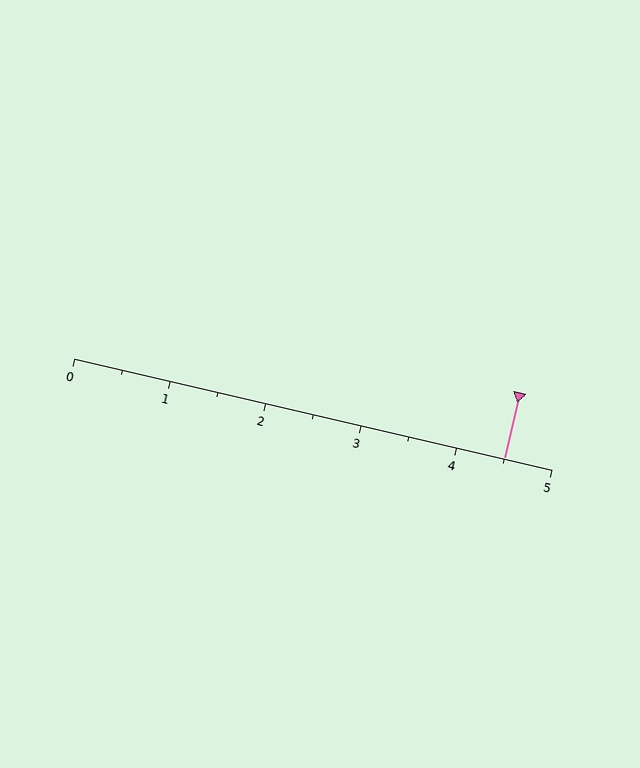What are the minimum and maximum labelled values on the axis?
The axis runs from 0 to 5.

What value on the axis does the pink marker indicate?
The marker indicates approximately 4.5.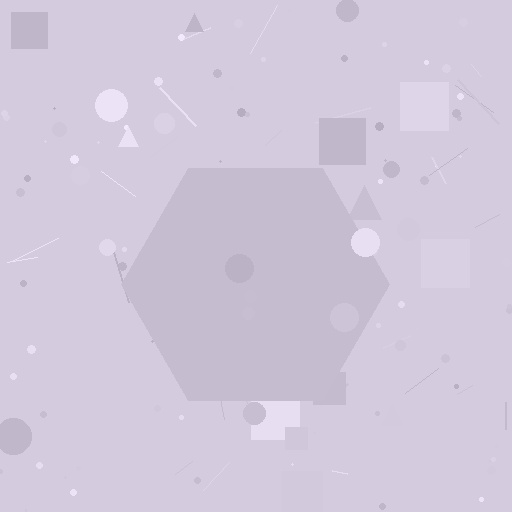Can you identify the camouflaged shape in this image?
The camouflaged shape is a hexagon.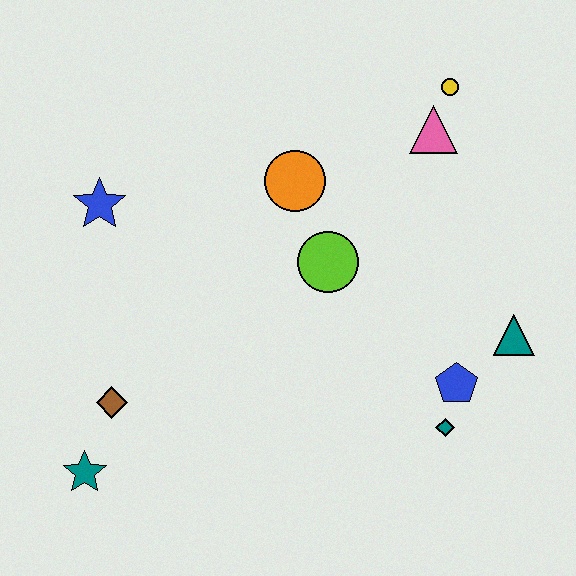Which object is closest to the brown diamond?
The teal star is closest to the brown diamond.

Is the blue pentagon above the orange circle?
No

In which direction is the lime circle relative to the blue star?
The lime circle is to the right of the blue star.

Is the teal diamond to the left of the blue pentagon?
Yes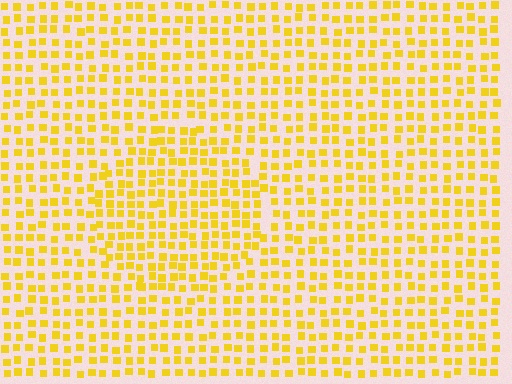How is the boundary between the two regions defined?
The boundary is defined by a change in element density (approximately 1.4x ratio). All elements are the same color, size, and shape.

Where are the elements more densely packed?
The elements are more densely packed inside the circle boundary.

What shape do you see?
I see a circle.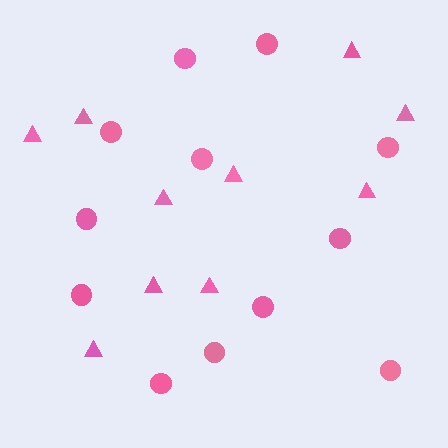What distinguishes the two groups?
There are 2 groups: one group of circles (12) and one group of triangles (10).